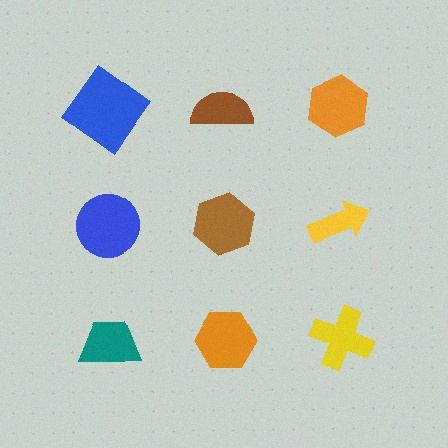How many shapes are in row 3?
3 shapes.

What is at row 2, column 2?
A brown hexagon.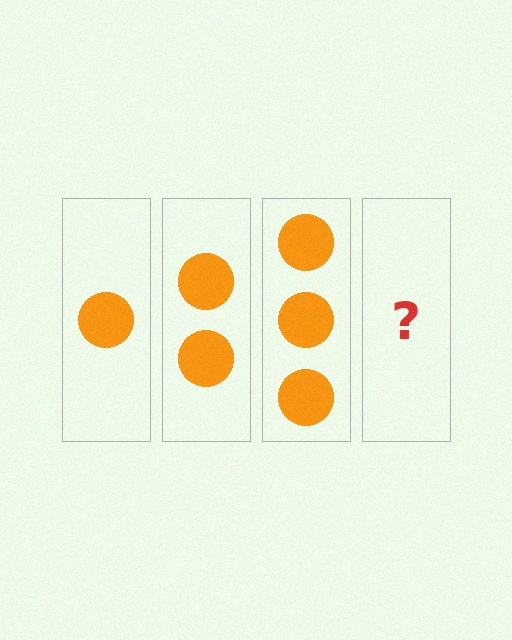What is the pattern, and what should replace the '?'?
The pattern is that each step adds one more circle. The '?' should be 4 circles.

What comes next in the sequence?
The next element should be 4 circles.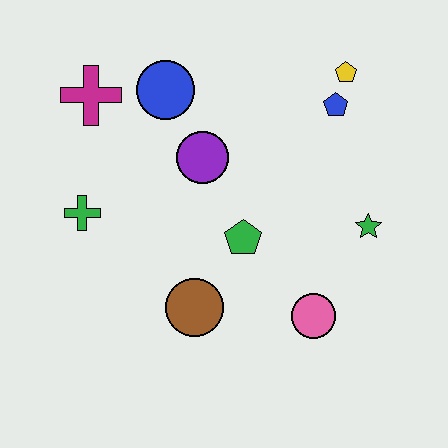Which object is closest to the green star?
The pink circle is closest to the green star.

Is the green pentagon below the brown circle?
No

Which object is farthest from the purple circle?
The pink circle is farthest from the purple circle.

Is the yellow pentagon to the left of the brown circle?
No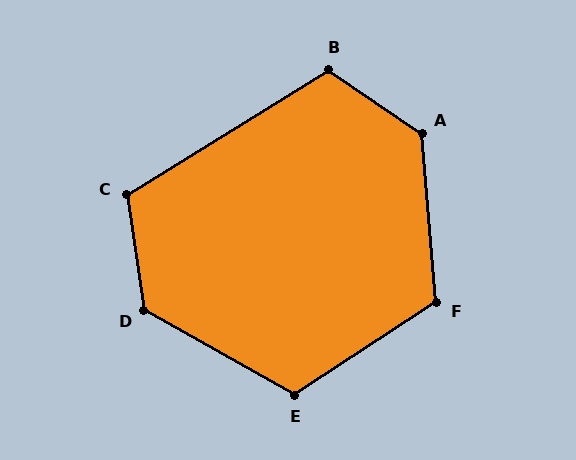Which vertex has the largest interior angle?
A, at approximately 129 degrees.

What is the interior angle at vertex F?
Approximately 118 degrees (obtuse).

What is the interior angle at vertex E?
Approximately 118 degrees (obtuse).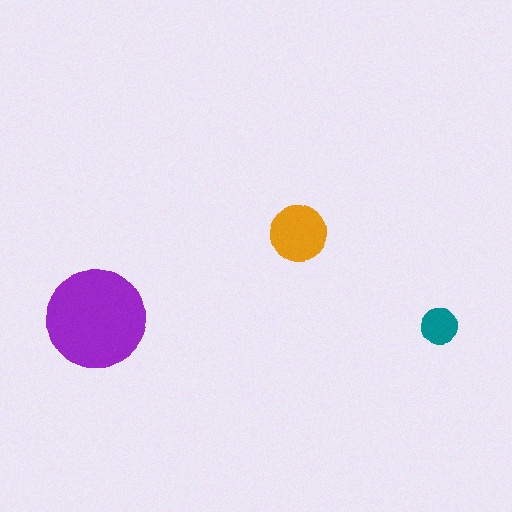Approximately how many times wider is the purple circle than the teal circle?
About 3 times wider.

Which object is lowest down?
The teal circle is bottommost.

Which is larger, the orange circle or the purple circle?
The purple one.